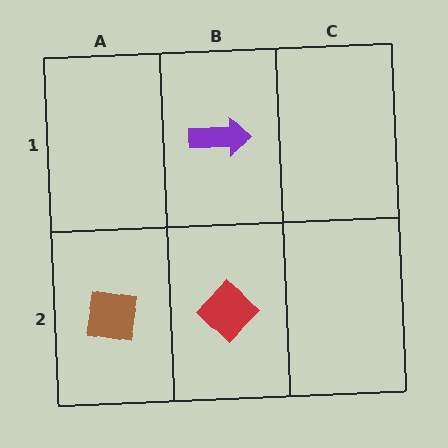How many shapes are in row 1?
1 shape.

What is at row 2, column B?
A red diamond.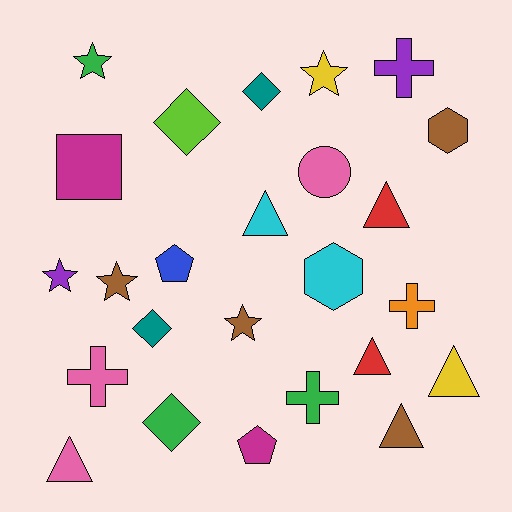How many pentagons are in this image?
There are 2 pentagons.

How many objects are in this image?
There are 25 objects.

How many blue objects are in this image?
There is 1 blue object.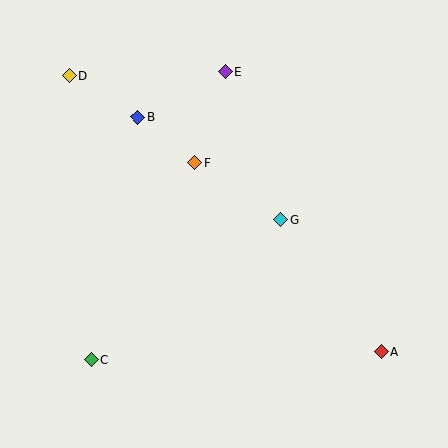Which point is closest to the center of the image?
Point G at (281, 220) is closest to the center.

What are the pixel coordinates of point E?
Point E is at (225, 72).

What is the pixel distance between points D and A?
The distance between D and A is 417 pixels.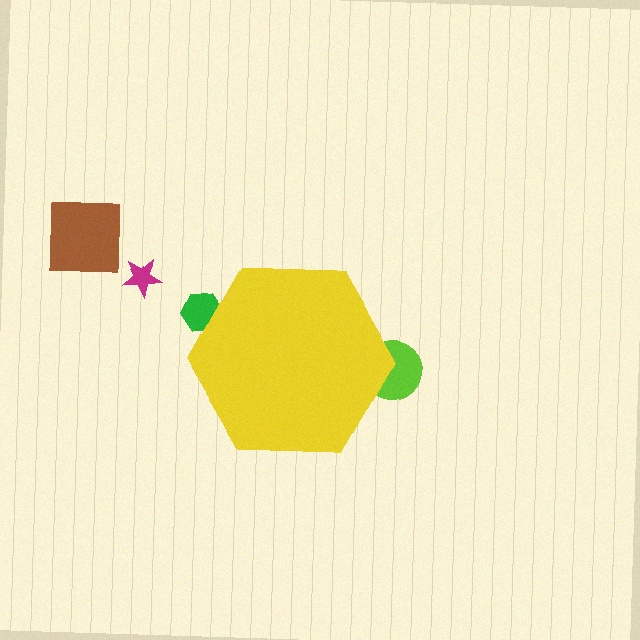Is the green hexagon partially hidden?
Yes, the green hexagon is partially hidden behind the yellow hexagon.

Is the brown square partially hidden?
No, the brown square is fully visible.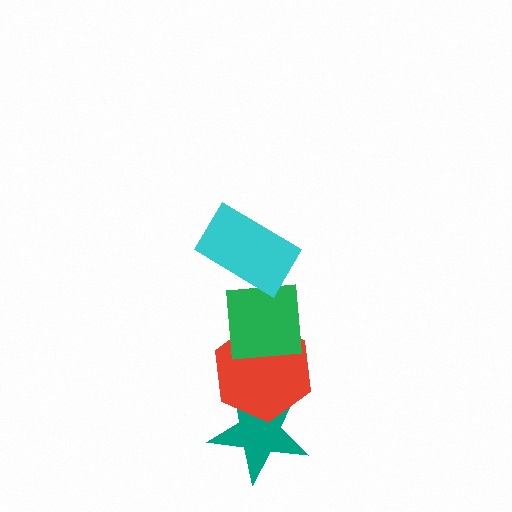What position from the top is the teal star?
The teal star is 4th from the top.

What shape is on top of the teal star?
The red hexagon is on top of the teal star.